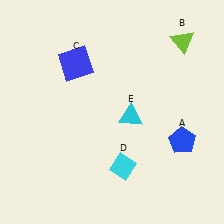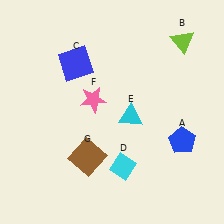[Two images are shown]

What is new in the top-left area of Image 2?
A pink star (F) was added in the top-left area of Image 2.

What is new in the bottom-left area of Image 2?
A brown square (G) was added in the bottom-left area of Image 2.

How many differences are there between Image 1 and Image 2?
There are 2 differences between the two images.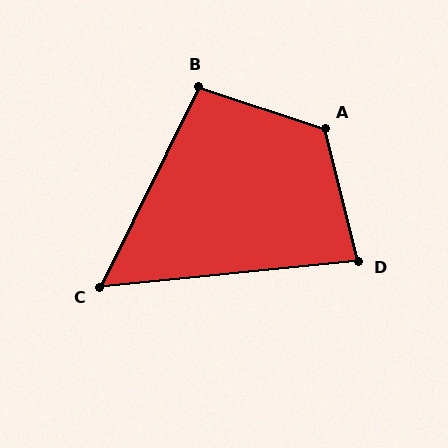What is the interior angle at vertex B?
Approximately 98 degrees (obtuse).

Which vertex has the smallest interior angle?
C, at approximately 58 degrees.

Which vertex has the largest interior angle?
A, at approximately 122 degrees.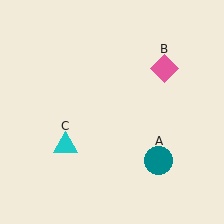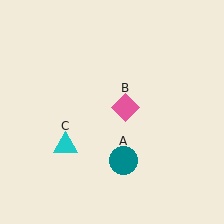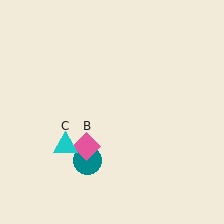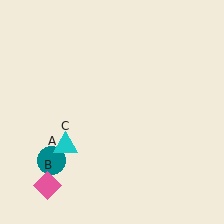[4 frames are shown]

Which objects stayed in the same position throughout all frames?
Cyan triangle (object C) remained stationary.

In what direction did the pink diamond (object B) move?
The pink diamond (object B) moved down and to the left.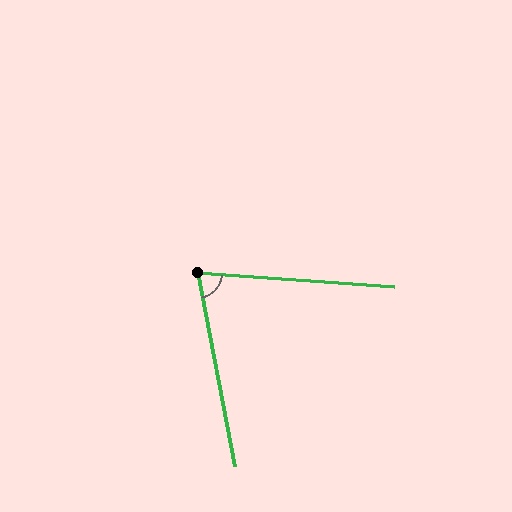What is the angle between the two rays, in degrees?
Approximately 75 degrees.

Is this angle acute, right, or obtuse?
It is acute.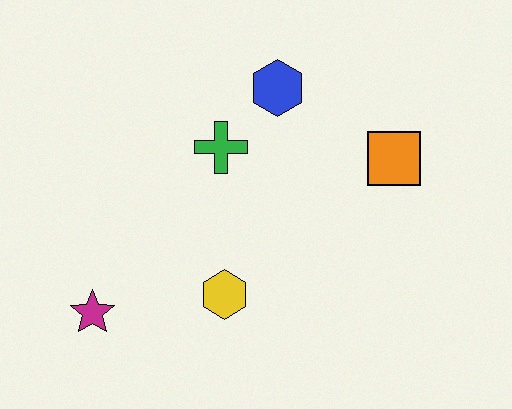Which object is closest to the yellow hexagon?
The magenta star is closest to the yellow hexagon.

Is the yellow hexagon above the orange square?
No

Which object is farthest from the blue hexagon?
The magenta star is farthest from the blue hexagon.